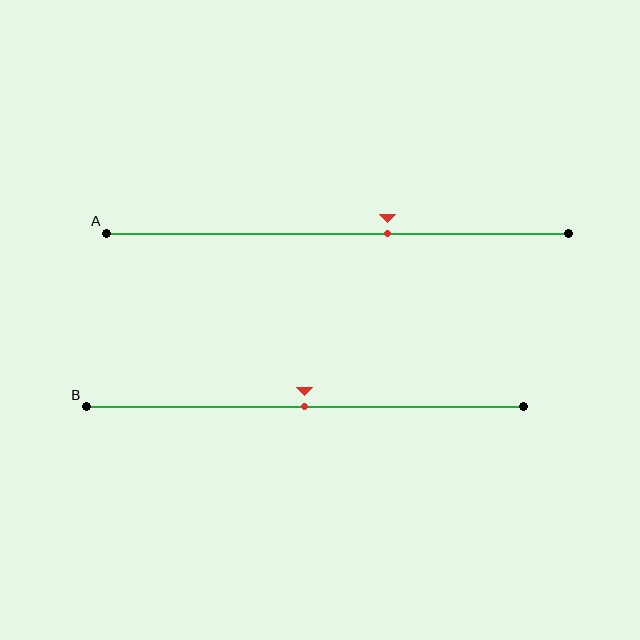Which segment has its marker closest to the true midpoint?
Segment B has its marker closest to the true midpoint.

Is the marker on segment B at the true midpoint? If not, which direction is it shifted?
Yes, the marker on segment B is at the true midpoint.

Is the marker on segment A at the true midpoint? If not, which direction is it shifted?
No, the marker on segment A is shifted to the right by about 11% of the segment length.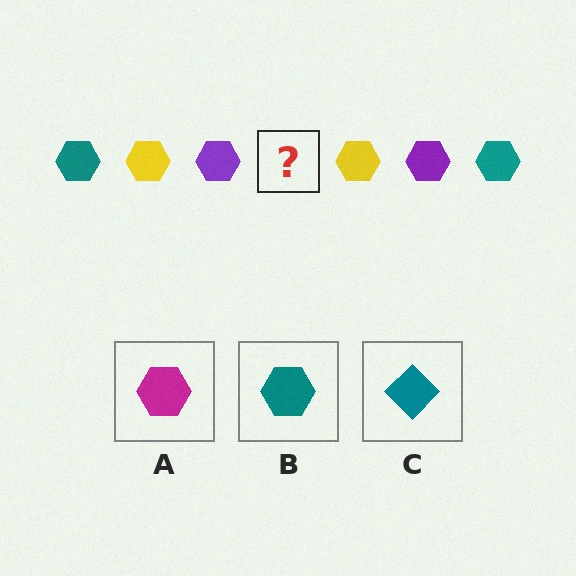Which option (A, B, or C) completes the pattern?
B.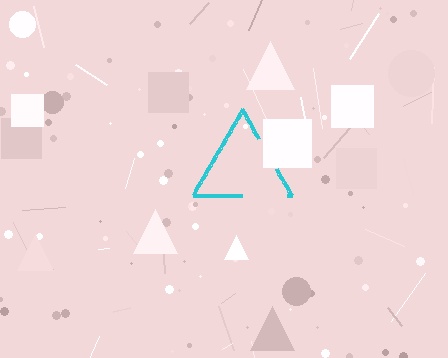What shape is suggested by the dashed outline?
The dashed outline suggests a triangle.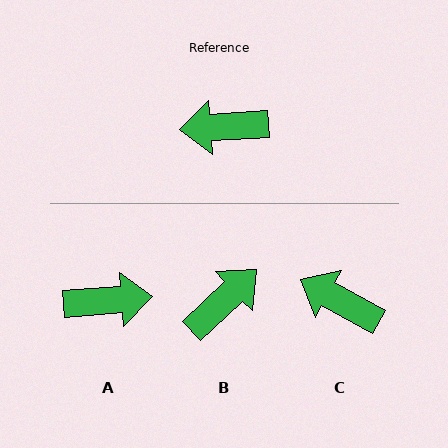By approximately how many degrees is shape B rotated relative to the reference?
Approximately 140 degrees clockwise.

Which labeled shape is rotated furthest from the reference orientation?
A, about 179 degrees away.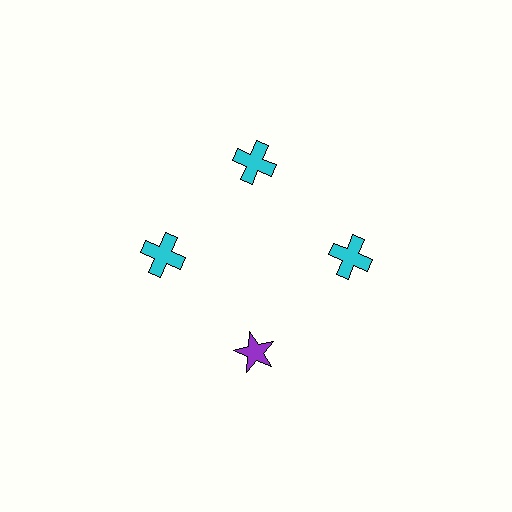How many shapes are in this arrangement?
There are 4 shapes arranged in a ring pattern.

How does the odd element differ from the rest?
It differs in both color (purple instead of cyan) and shape (star instead of cross).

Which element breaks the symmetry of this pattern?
The purple star at roughly the 6 o'clock position breaks the symmetry. All other shapes are cyan crosses.